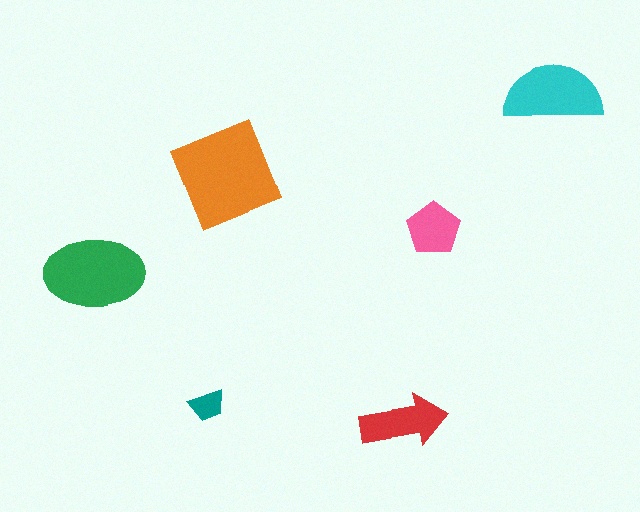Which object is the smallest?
The teal trapezoid.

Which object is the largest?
The orange diamond.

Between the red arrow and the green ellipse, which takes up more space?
The green ellipse.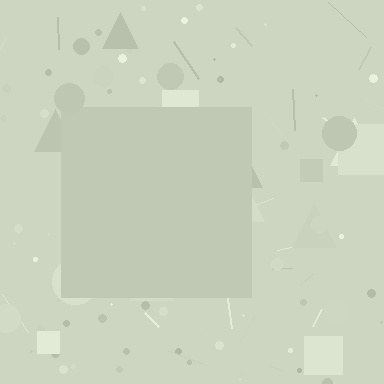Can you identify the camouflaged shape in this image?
The camouflaged shape is a square.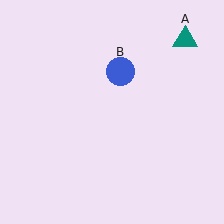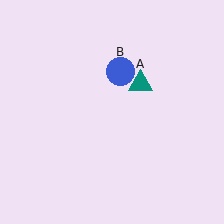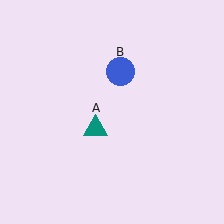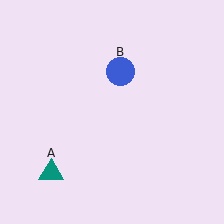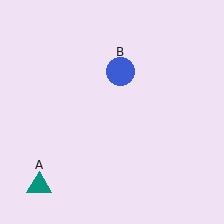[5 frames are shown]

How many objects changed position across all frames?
1 object changed position: teal triangle (object A).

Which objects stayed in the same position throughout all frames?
Blue circle (object B) remained stationary.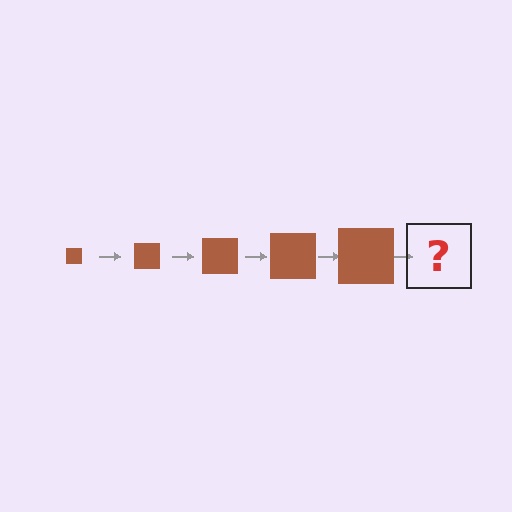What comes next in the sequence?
The next element should be a brown square, larger than the previous one.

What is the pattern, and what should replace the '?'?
The pattern is that the square gets progressively larger each step. The '?' should be a brown square, larger than the previous one.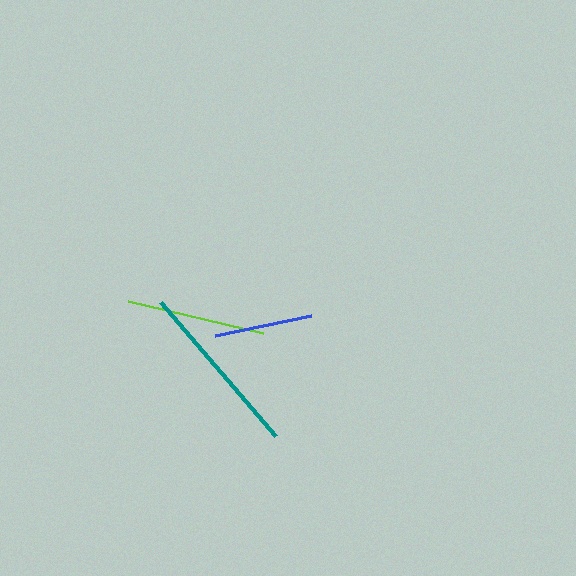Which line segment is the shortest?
The blue line is the shortest at approximately 98 pixels.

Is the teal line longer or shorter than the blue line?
The teal line is longer than the blue line.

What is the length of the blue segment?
The blue segment is approximately 98 pixels long.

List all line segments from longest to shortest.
From longest to shortest: teal, lime, blue.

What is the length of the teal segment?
The teal segment is approximately 177 pixels long.